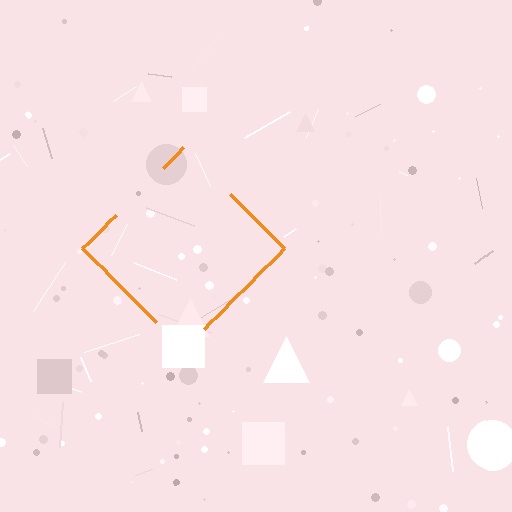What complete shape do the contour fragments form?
The contour fragments form a diamond.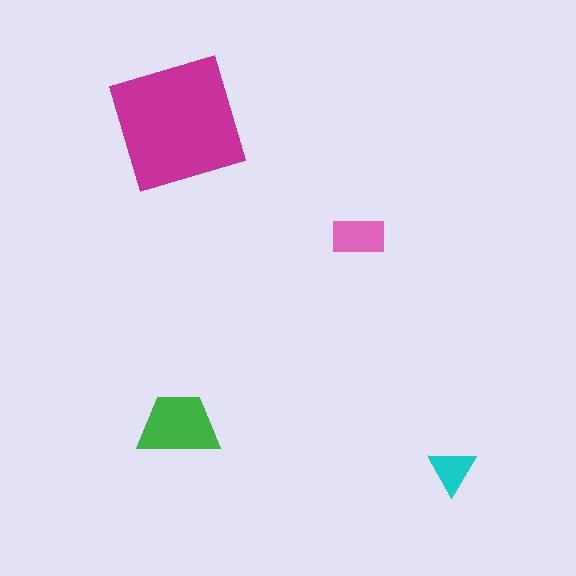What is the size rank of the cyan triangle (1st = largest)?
4th.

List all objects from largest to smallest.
The magenta square, the green trapezoid, the pink rectangle, the cyan triangle.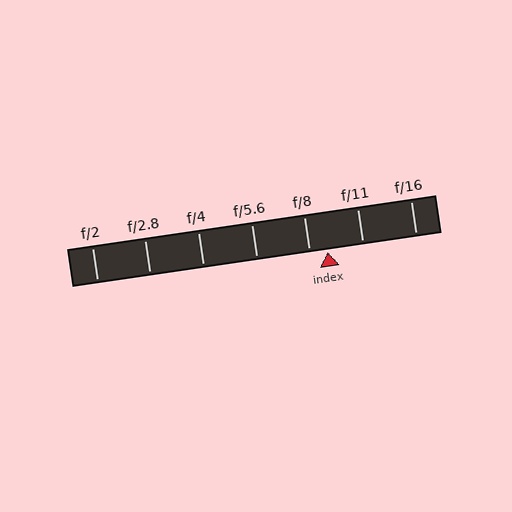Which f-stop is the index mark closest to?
The index mark is closest to f/8.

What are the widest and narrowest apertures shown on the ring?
The widest aperture shown is f/2 and the narrowest is f/16.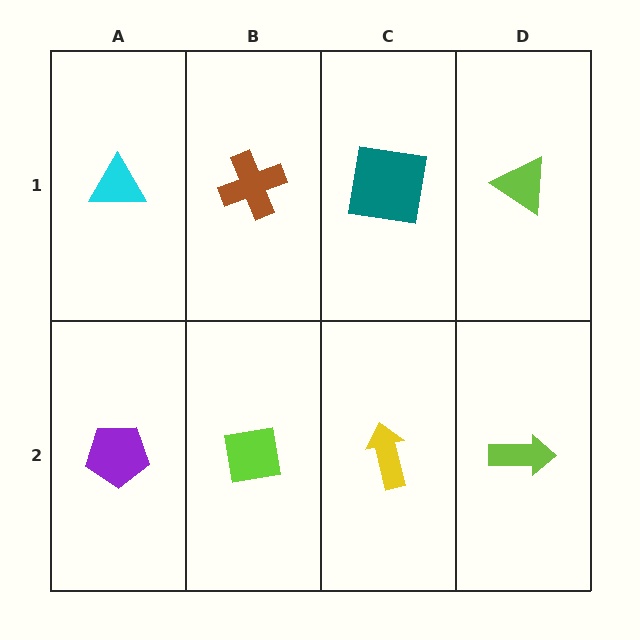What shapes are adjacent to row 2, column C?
A teal square (row 1, column C), a lime square (row 2, column B), a lime arrow (row 2, column D).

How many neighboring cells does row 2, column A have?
2.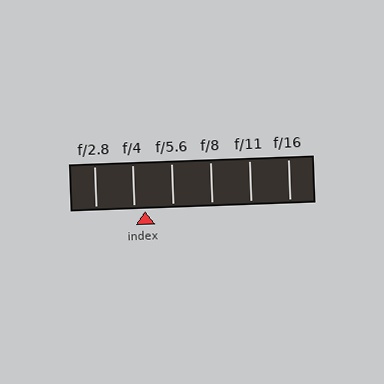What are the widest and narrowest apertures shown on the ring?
The widest aperture shown is f/2.8 and the narrowest is f/16.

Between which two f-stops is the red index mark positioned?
The index mark is between f/4 and f/5.6.